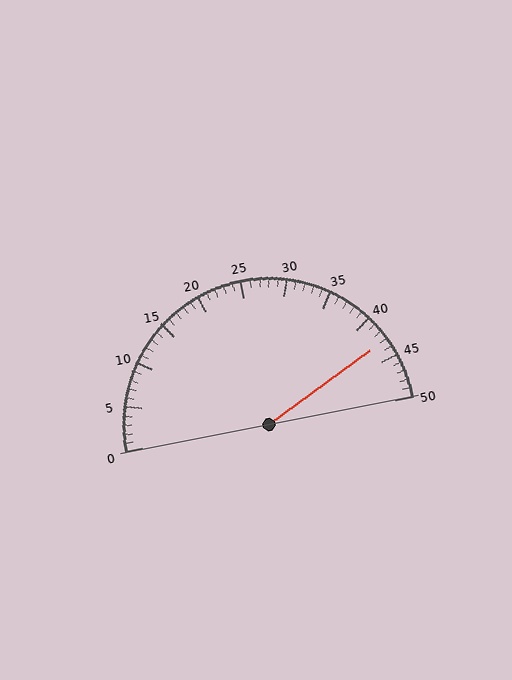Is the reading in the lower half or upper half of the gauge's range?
The reading is in the upper half of the range (0 to 50).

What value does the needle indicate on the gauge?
The needle indicates approximately 43.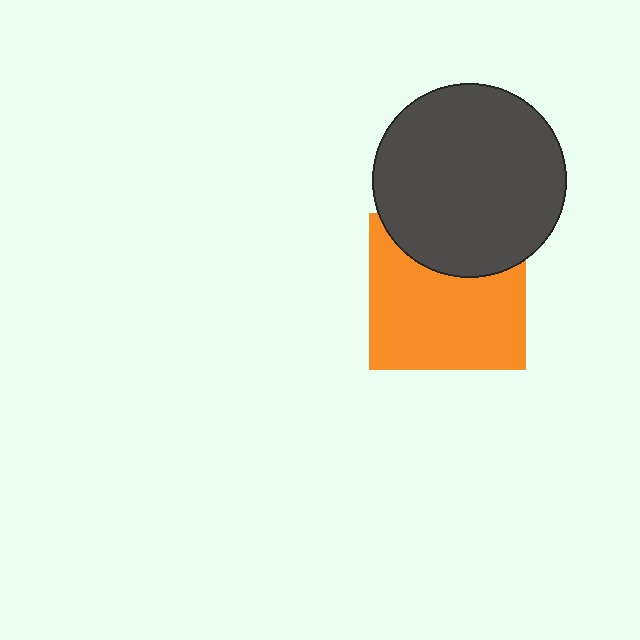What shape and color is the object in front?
The object in front is a dark gray circle.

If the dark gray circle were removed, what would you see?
You would see the complete orange square.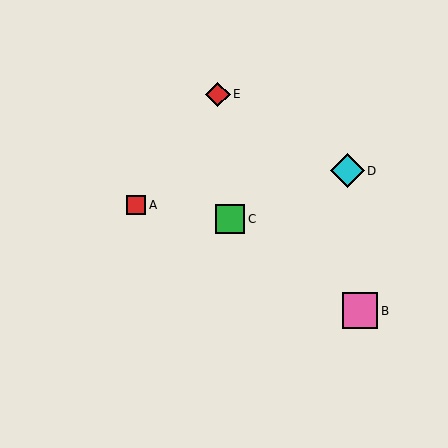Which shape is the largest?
The pink square (labeled B) is the largest.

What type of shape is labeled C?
Shape C is a green square.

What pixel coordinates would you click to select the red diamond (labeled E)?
Click at (218, 95) to select the red diamond E.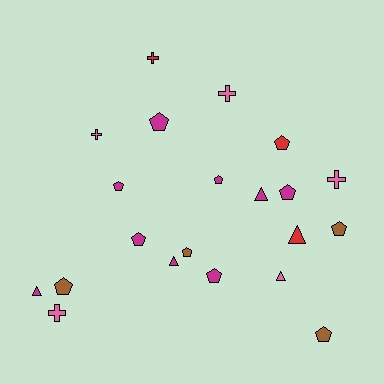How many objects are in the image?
There are 21 objects.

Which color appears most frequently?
Magenta, with 9 objects.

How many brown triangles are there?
There are no brown triangles.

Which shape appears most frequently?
Pentagon, with 11 objects.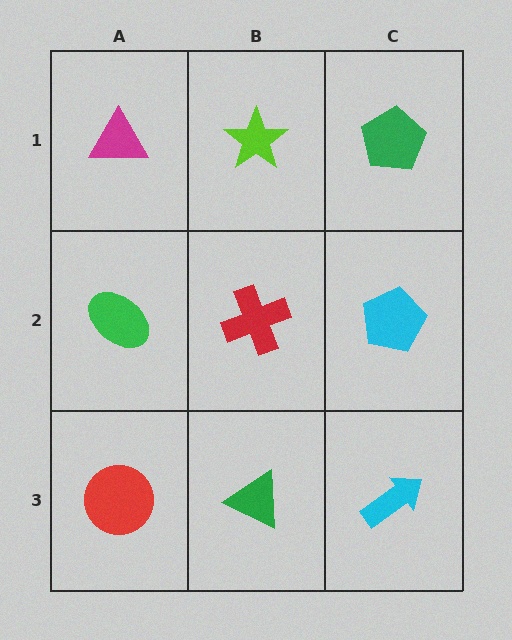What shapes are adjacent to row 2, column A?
A magenta triangle (row 1, column A), a red circle (row 3, column A), a red cross (row 2, column B).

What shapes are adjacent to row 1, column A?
A green ellipse (row 2, column A), a lime star (row 1, column B).